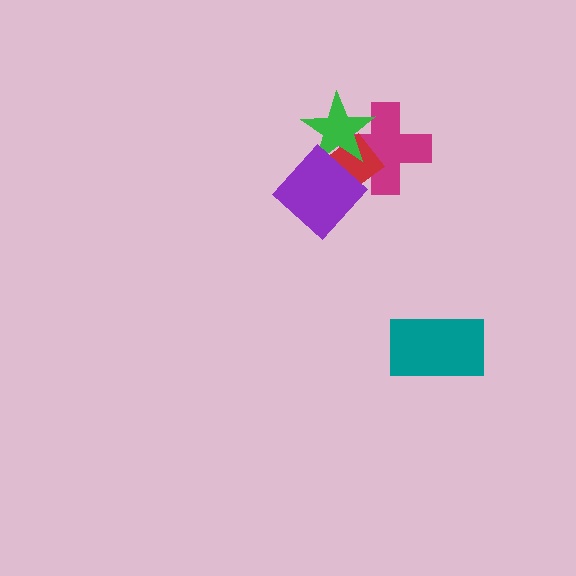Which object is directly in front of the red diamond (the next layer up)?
The green star is directly in front of the red diamond.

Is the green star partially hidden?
Yes, it is partially covered by another shape.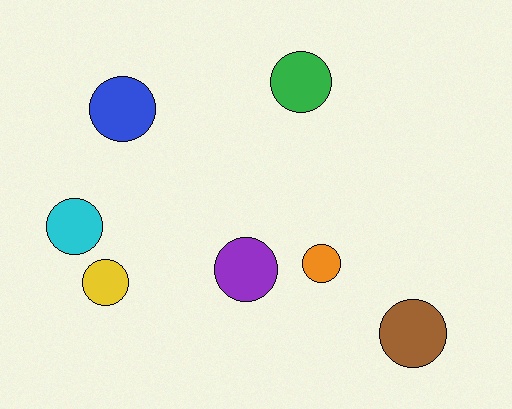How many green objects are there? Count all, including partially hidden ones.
There is 1 green object.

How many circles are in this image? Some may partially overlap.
There are 7 circles.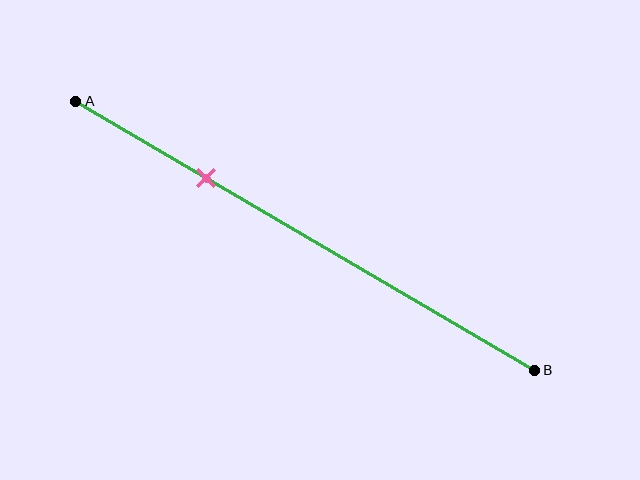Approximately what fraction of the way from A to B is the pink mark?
The pink mark is approximately 30% of the way from A to B.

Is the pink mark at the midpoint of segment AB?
No, the mark is at about 30% from A, not at the 50% midpoint.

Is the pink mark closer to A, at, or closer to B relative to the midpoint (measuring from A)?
The pink mark is closer to point A than the midpoint of segment AB.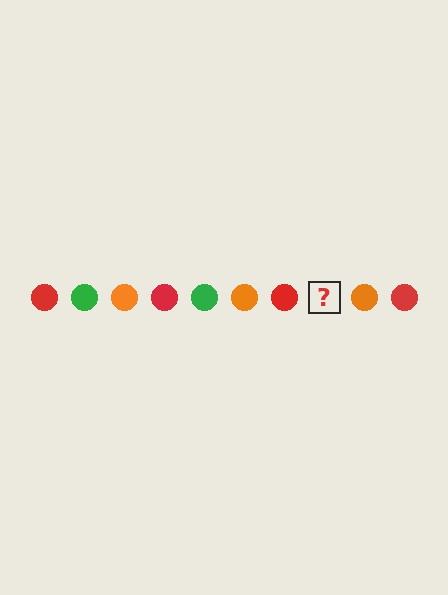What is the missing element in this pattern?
The missing element is a green circle.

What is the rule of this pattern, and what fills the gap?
The rule is that the pattern cycles through red, green, orange circles. The gap should be filled with a green circle.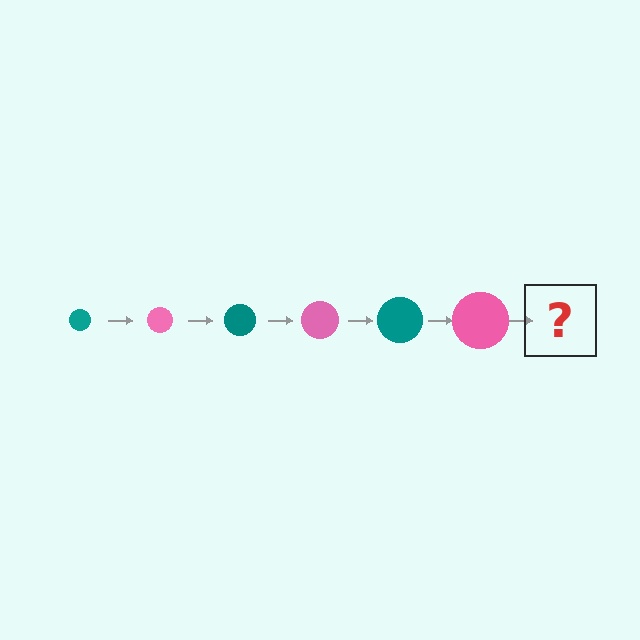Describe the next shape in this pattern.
It should be a teal circle, larger than the previous one.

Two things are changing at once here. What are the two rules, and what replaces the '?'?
The two rules are that the circle grows larger each step and the color cycles through teal and pink. The '?' should be a teal circle, larger than the previous one.